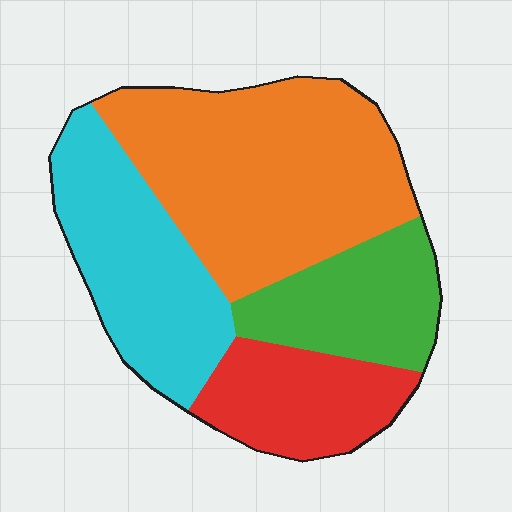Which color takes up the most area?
Orange, at roughly 40%.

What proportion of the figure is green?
Green takes up about one sixth (1/6) of the figure.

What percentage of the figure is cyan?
Cyan takes up about one quarter (1/4) of the figure.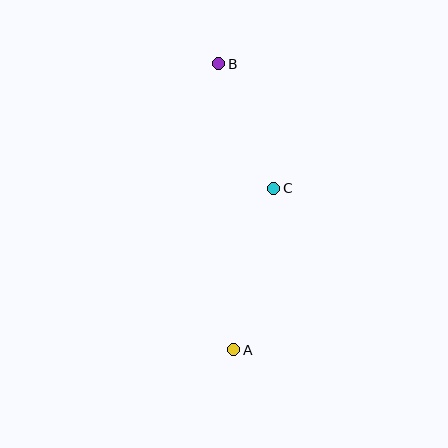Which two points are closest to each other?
Points B and C are closest to each other.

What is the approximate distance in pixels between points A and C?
The distance between A and C is approximately 166 pixels.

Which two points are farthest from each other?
Points A and B are farthest from each other.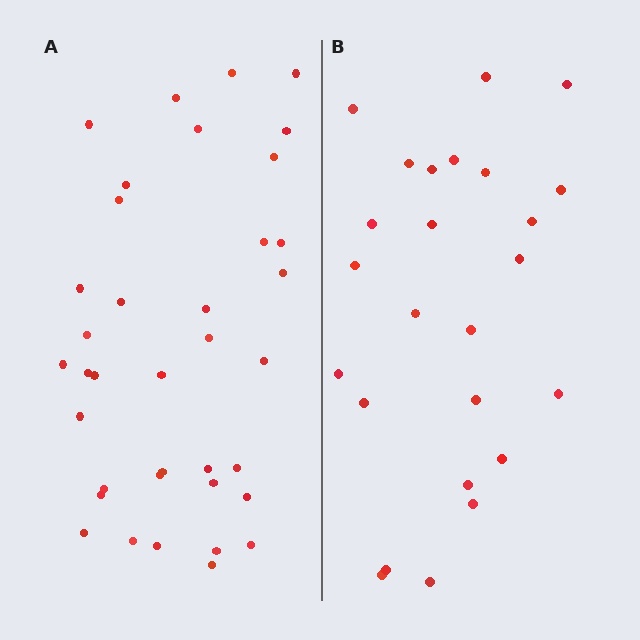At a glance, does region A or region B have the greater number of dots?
Region A (the left region) has more dots.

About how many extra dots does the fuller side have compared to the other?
Region A has roughly 12 or so more dots than region B.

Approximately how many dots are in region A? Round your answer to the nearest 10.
About 40 dots. (The exact count is 37, which rounds to 40.)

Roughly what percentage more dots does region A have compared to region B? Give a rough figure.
About 50% more.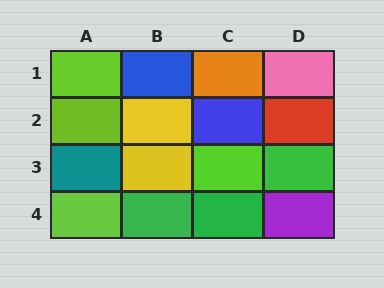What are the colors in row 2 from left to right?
Lime, yellow, blue, red.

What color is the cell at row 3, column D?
Green.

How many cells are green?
3 cells are green.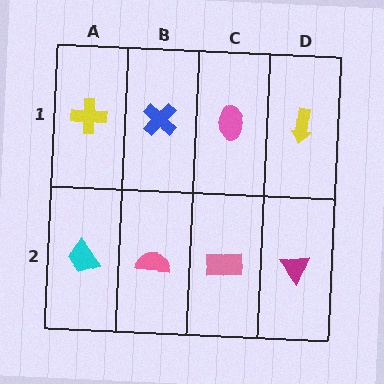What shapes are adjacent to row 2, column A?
A yellow cross (row 1, column A), a pink semicircle (row 2, column B).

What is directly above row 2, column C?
A pink ellipse.